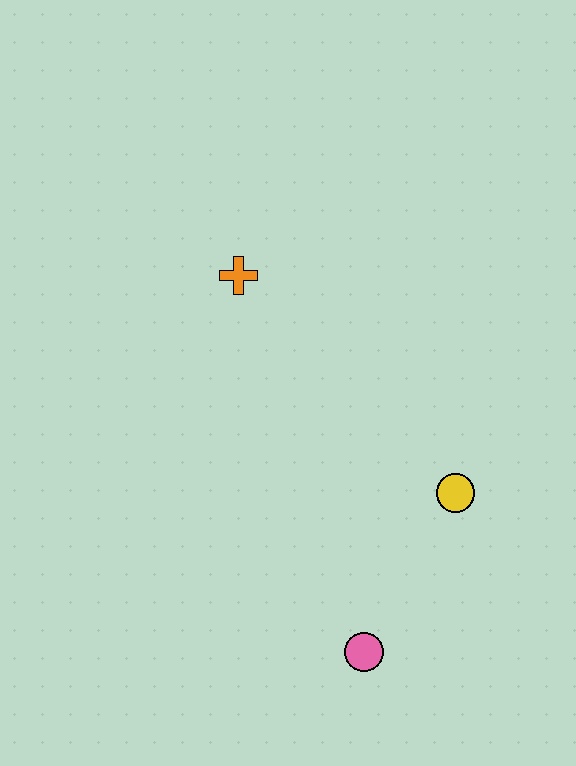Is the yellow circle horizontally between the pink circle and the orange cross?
No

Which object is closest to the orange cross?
The yellow circle is closest to the orange cross.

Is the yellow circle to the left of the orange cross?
No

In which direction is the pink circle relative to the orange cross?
The pink circle is below the orange cross.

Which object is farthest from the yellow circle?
The orange cross is farthest from the yellow circle.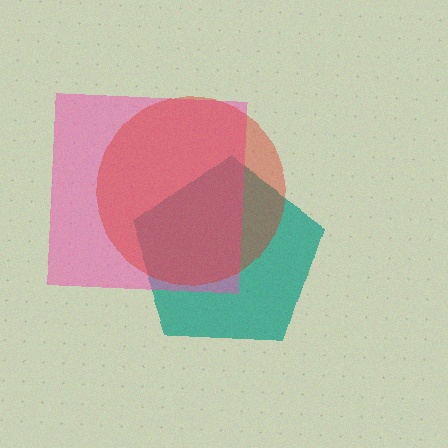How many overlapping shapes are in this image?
There are 3 overlapping shapes in the image.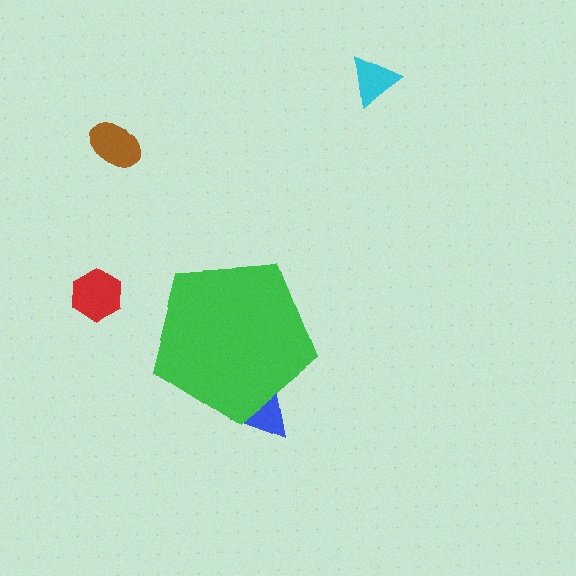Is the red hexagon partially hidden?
No, the red hexagon is fully visible.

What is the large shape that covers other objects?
A green pentagon.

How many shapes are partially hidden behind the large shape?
1 shape is partially hidden.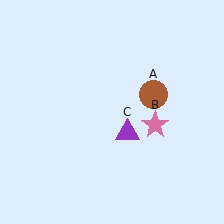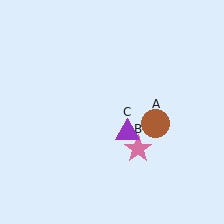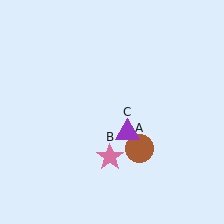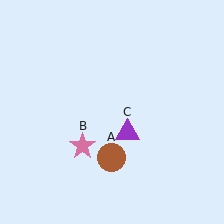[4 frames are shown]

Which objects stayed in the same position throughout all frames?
Purple triangle (object C) remained stationary.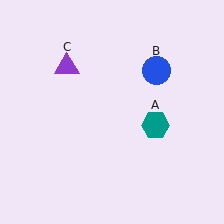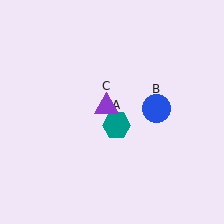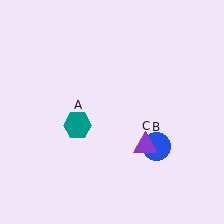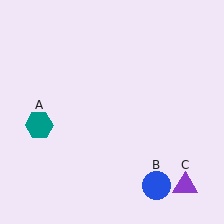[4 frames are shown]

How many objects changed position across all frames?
3 objects changed position: teal hexagon (object A), blue circle (object B), purple triangle (object C).